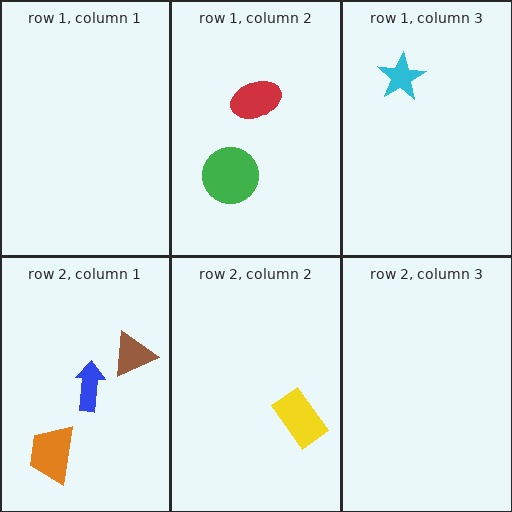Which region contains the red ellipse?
The row 1, column 2 region.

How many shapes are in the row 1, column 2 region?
2.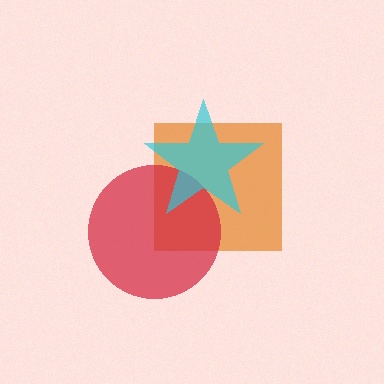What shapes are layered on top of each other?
The layered shapes are: an orange square, a red circle, a cyan star.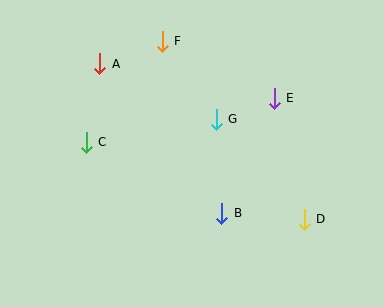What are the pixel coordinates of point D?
Point D is at (304, 219).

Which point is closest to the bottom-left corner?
Point C is closest to the bottom-left corner.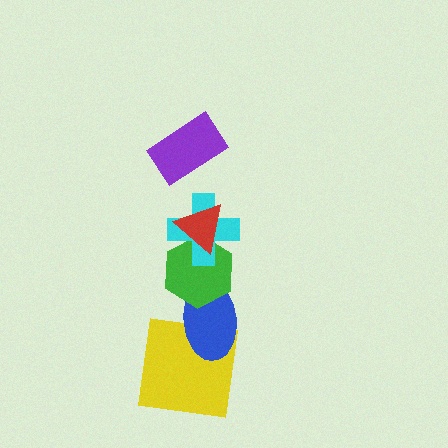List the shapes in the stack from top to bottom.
From top to bottom: the purple rectangle, the red triangle, the cyan cross, the green hexagon, the blue ellipse, the yellow square.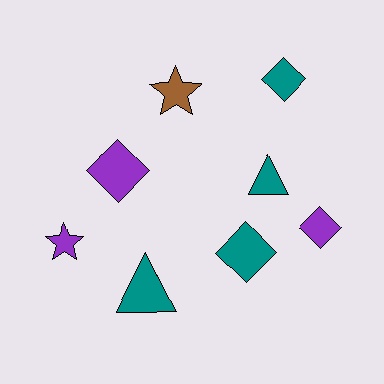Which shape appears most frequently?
Diamond, with 4 objects.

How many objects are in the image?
There are 8 objects.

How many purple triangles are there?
There are no purple triangles.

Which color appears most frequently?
Teal, with 4 objects.